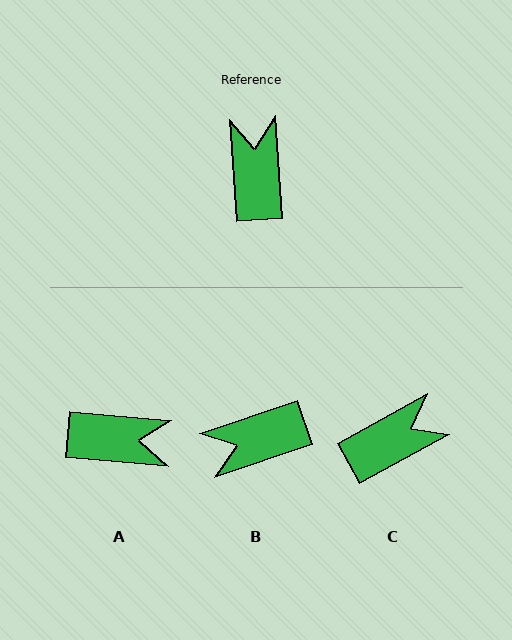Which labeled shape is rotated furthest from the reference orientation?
B, about 104 degrees away.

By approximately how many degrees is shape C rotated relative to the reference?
Approximately 65 degrees clockwise.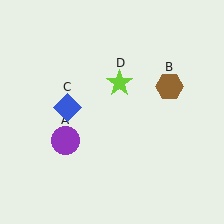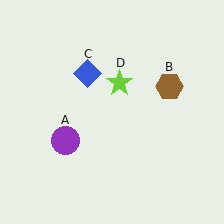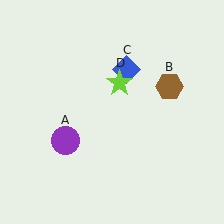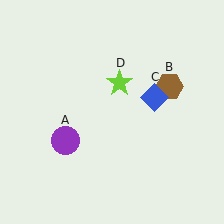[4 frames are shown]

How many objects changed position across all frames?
1 object changed position: blue diamond (object C).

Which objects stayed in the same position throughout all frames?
Purple circle (object A) and brown hexagon (object B) and lime star (object D) remained stationary.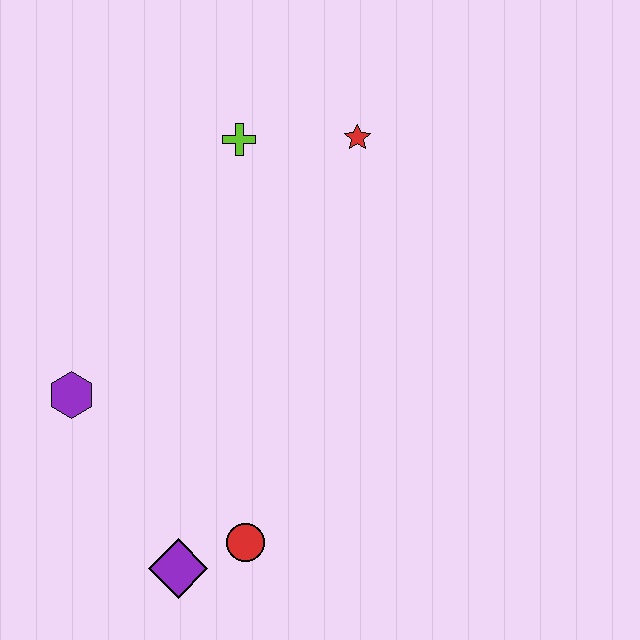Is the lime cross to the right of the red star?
No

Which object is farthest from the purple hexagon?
The red star is farthest from the purple hexagon.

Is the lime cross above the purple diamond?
Yes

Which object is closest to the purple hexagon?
The purple diamond is closest to the purple hexagon.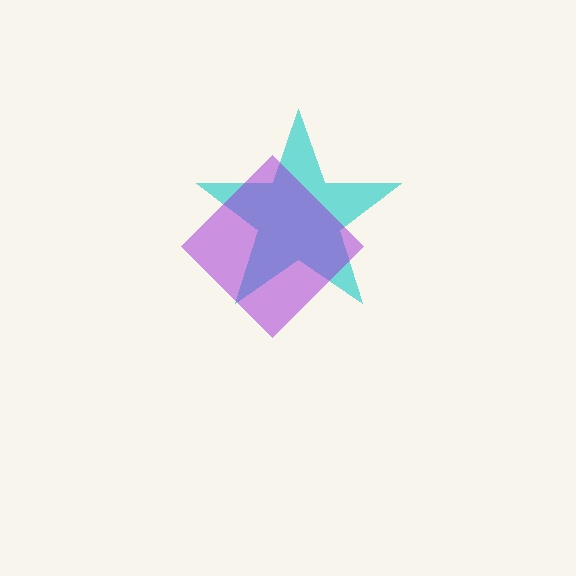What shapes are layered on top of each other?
The layered shapes are: a cyan star, a purple diamond.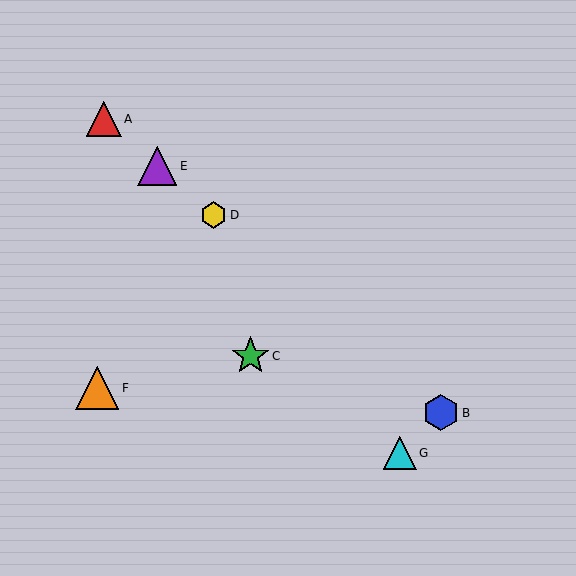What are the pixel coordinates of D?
Object D is at (214, 215).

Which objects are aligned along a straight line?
Objects A, B, D, E are aligned along a straight line.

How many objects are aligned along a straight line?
4 objects (A, B, D, E) are aligned along a straight line.